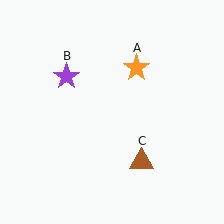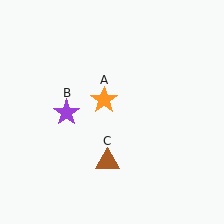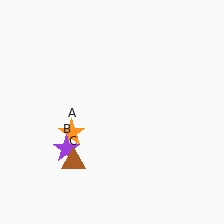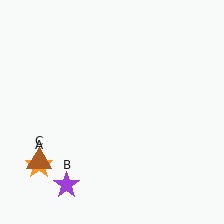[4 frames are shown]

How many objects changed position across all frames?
3 objects changed position: orange star (object A), purple star (object B), brown triangle (object C).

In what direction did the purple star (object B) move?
The purple star (object B) moved down.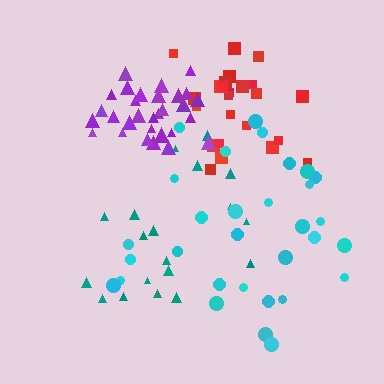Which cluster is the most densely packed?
Purple.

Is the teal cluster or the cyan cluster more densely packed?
Cyan.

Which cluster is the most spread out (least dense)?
Teal.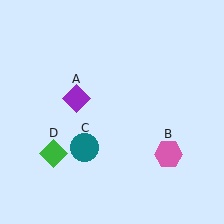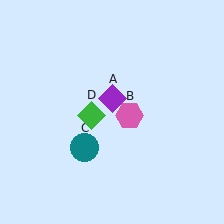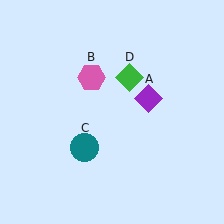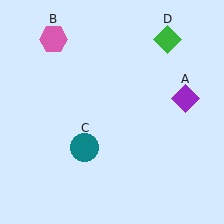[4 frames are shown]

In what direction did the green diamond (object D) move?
The green diamond (object D) moved up and to the right.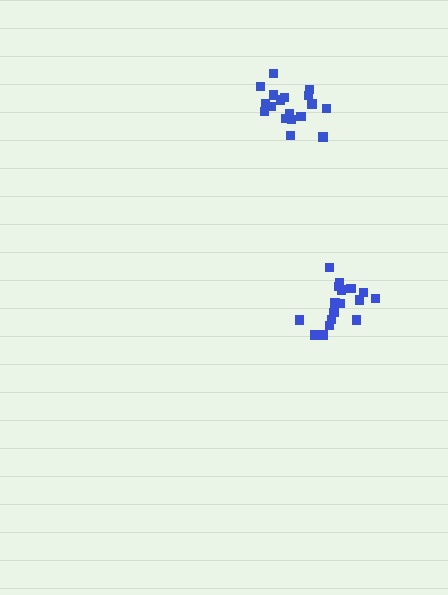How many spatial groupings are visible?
There are 2 spatial groupings.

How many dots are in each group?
Group 1: 18 dots, Group 2: 17 dots (35 total).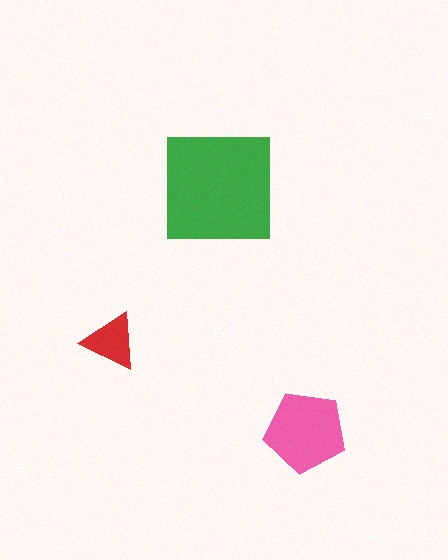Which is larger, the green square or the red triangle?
The green square.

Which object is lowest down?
The pink pentagon is bottommost.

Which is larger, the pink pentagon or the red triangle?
The pink pentagon.